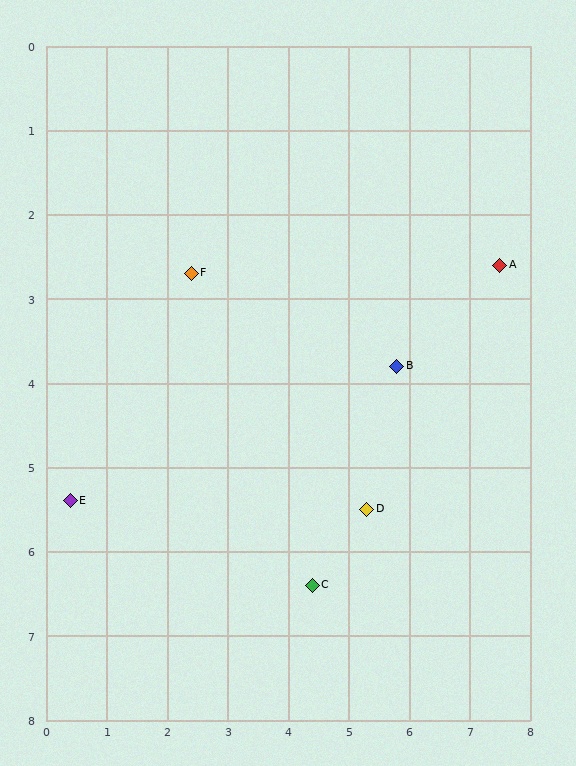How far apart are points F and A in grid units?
Points F and A are about 5.1 grid units apart.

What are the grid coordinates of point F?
Point F is at approximately (2.4, 2.7).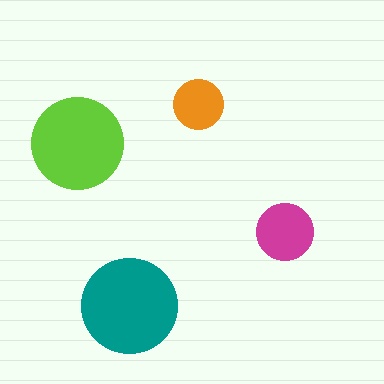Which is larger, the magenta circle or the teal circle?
The teal one.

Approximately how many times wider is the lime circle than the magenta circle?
About 1.5 times wider.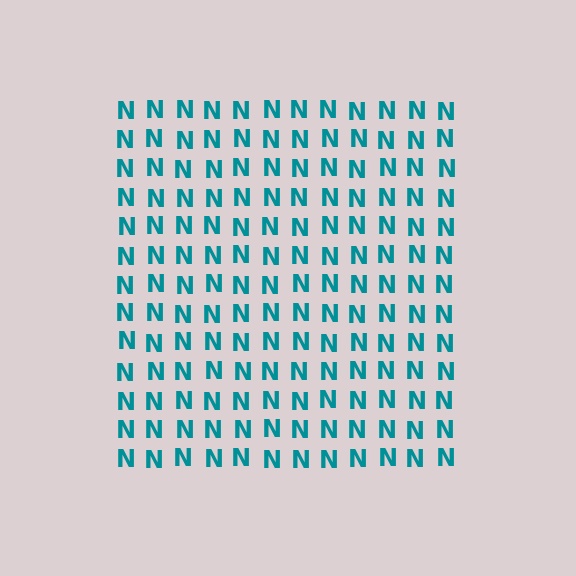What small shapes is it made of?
It is made of small letter N's.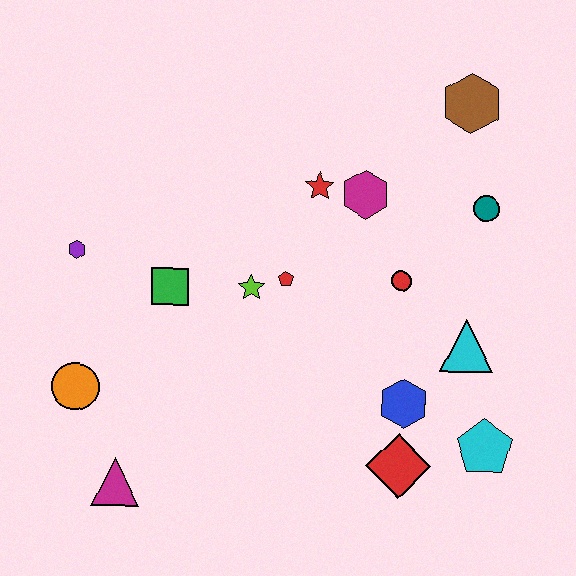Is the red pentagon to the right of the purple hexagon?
Yes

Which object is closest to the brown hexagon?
The teal circle is closest to the brown hexagon.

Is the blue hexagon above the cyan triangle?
No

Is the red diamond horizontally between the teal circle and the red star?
Yes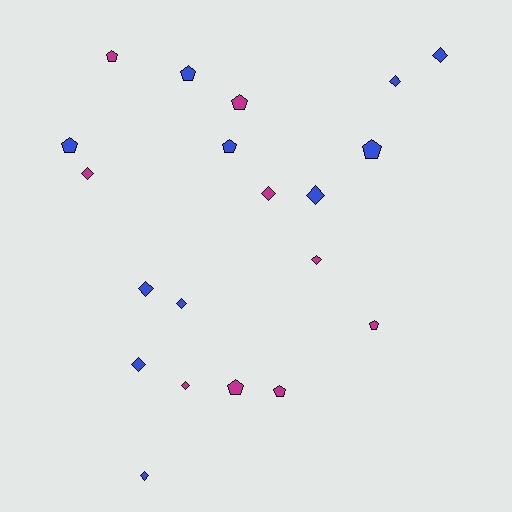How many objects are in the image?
There are 20 objects.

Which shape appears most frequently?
Diamond, with 11 objects.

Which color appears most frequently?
Blue, with 11 objects.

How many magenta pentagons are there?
There are 5 magenta pentagons.